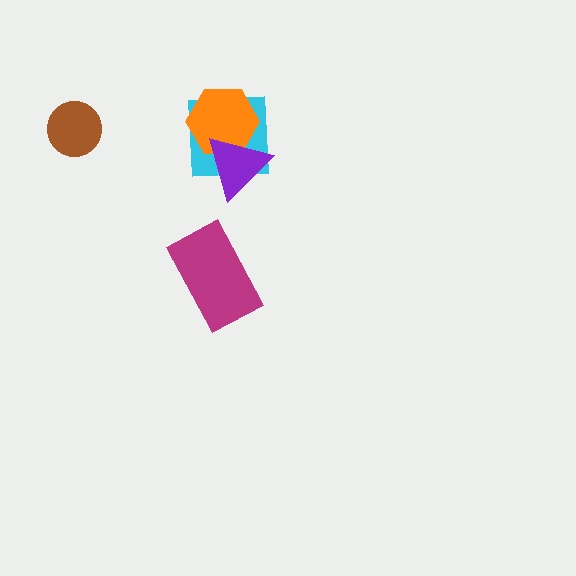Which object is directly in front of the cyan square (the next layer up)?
The orange hexagon is directly in front of the cyan square.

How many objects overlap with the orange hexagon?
2 objects overlap with the orange hexagon.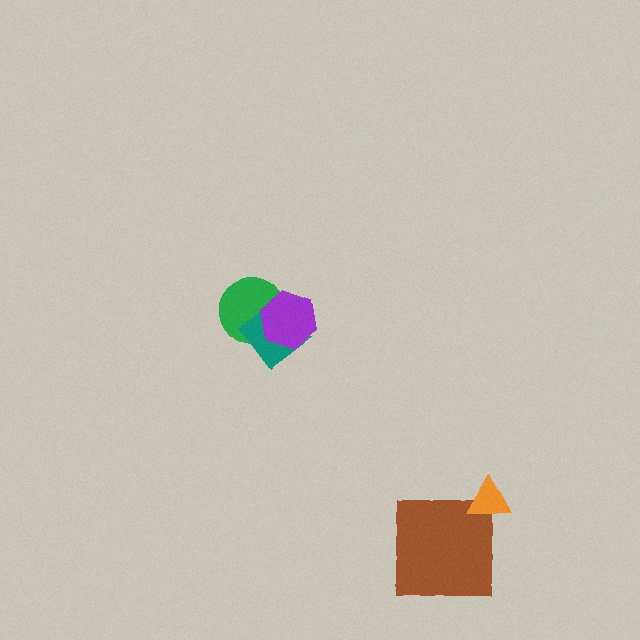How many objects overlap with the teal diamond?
2 objects overlap with the teal diamond.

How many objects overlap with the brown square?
1 object overlaps with the brown square.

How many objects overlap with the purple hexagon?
2 objects overlap with the purple hexagon.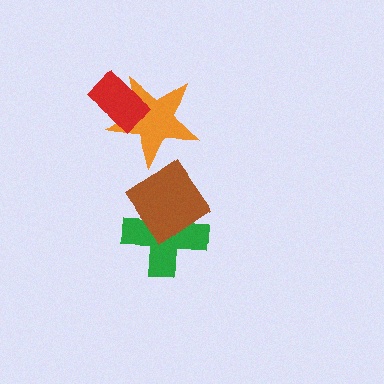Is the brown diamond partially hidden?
No, no other shape covers it.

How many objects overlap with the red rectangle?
1 object overlaps with the red rectangle.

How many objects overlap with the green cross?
1 object overlaps with the green cross.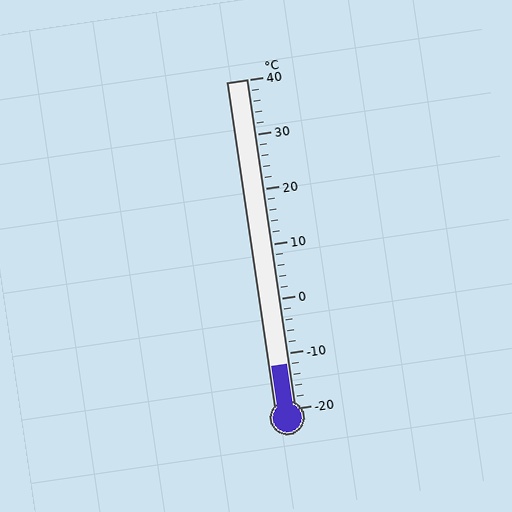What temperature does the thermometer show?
The thermometer shows approximately -12°C.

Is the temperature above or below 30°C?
The temperature is below 30°C.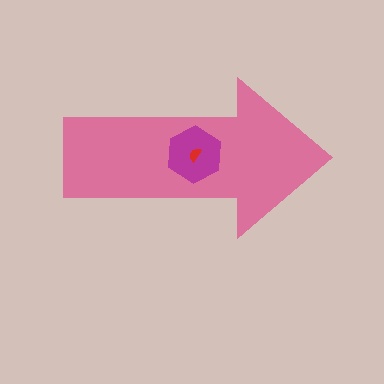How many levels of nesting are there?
3.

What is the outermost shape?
The pink arrow.